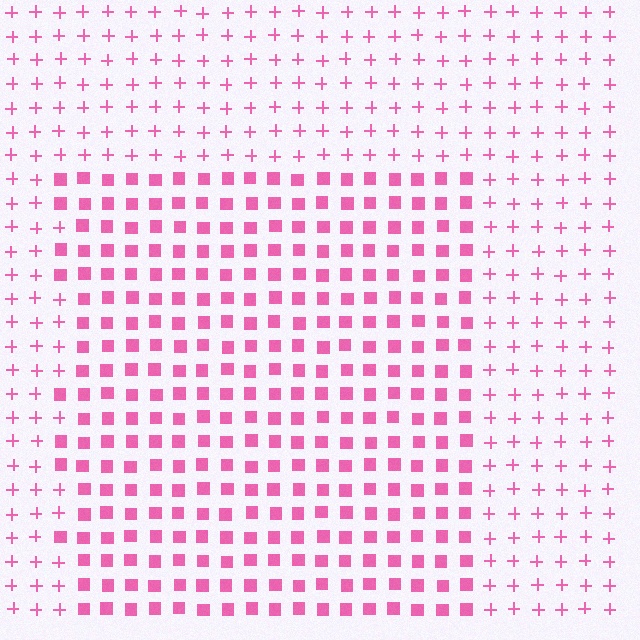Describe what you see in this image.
The image is filled with small pink elements arranged in a uniform grid. A rectangle-shaped region contains squares, while the surrounding area contains plus signs. The boundary is defined purely by the change in element shape.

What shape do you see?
I see a rectangle.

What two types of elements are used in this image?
The image uses squares inside the rectangle region and plus signs outside it.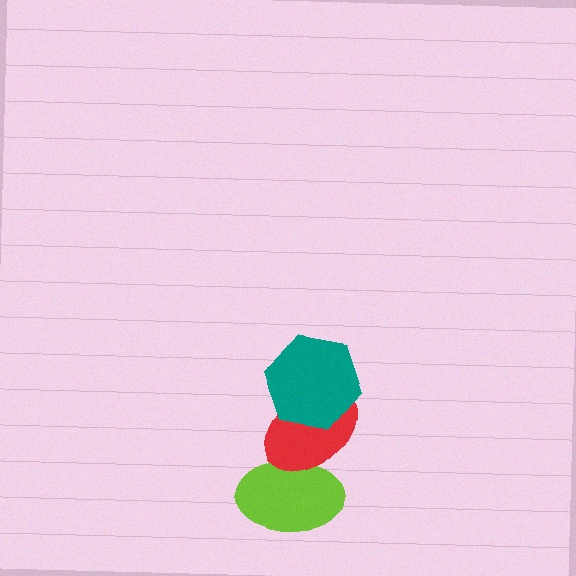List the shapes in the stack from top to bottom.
From top to bottom: the teal hexagon, the red ellipse, the lime ellipse.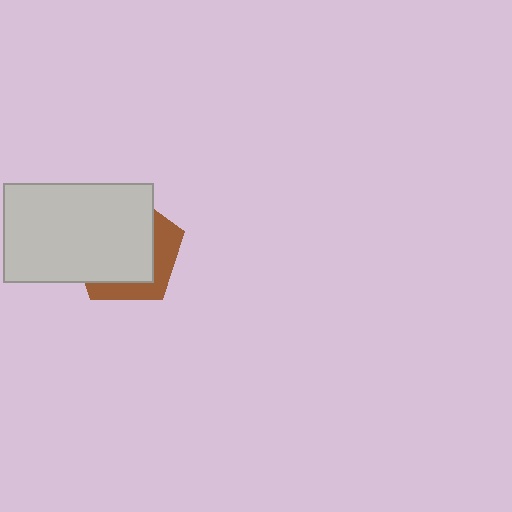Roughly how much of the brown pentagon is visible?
A small part of it is visible (roughly 31%).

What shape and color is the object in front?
The object in front is a light gray rectangle.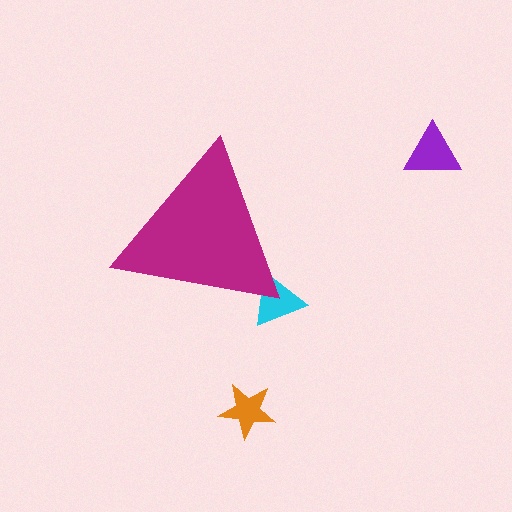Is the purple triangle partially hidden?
No, the purple triangle is fully visible.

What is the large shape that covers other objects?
A magenta triangle.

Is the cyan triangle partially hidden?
Yes, the cyan triangle is partially hidden behind the magenta triangle.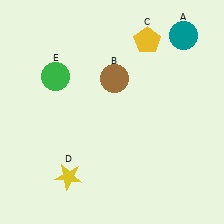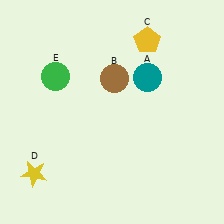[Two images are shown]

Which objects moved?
The objects that moved are: the teal circle (A), the yellow star (D).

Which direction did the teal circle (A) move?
The teal circle (A) moved down.